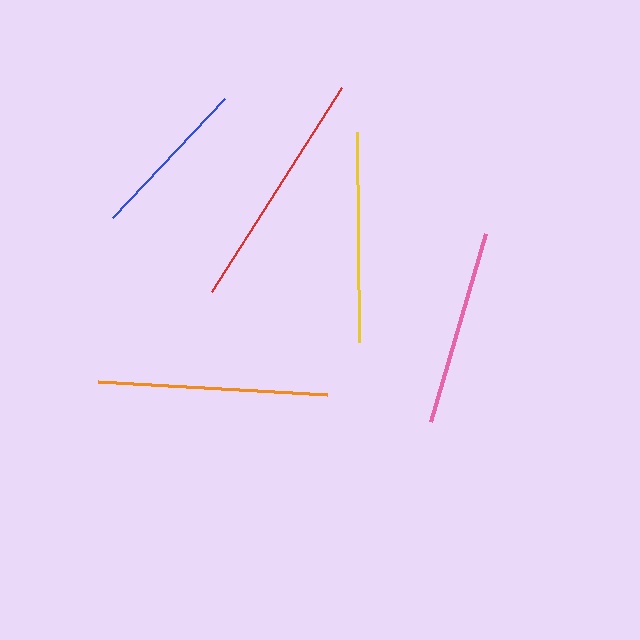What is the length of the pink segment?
The pink segment is approximately 196 pixels long.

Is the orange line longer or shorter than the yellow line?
The orange line is longer than the yellow line.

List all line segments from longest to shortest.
From longest to shortest: red, orange, yellow, pink, blue.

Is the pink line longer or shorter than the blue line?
The pink line is longer than the blue line.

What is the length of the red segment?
The red segment is approximately 242 pixels long.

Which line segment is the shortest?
The blue line is the shortest at approximately 163 pixels.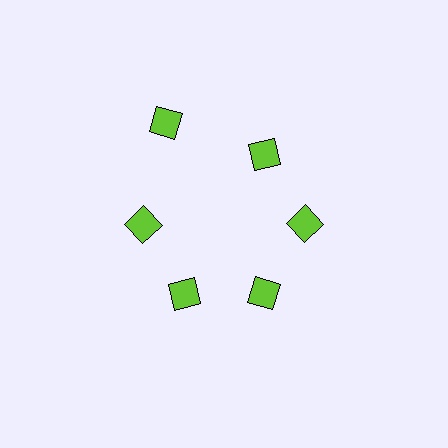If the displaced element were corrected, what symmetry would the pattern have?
It would have 6-fold rotational symmetry — the pattern would map onto itself every 60 degrees.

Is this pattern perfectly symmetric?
No. The 6 lime diamonds are arranged in a ring, but one element near the 11 o'clock position is pushed outward from the center, breaking the 6-fold rotational symmetry.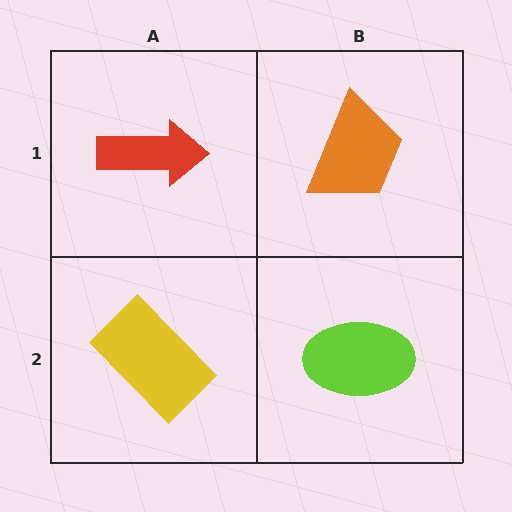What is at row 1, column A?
A red arrow.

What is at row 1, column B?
An orange trapezoid.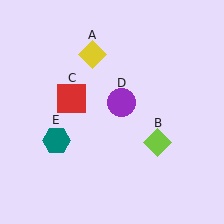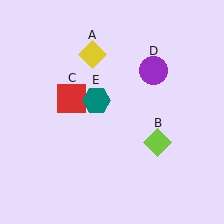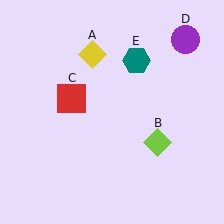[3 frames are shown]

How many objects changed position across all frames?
2 objects changed position: purple circle (object D), teal hexagon (object E).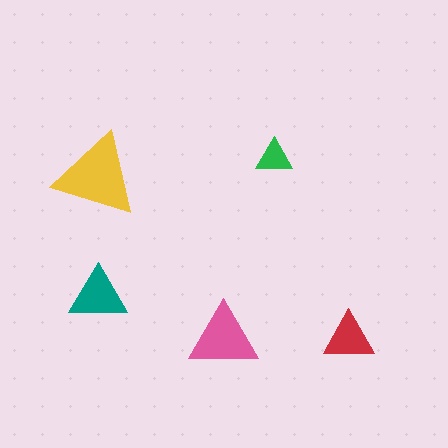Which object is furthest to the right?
The red triangle is rightmost.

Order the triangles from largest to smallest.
the yellow one, the pink one, the teal one, the red one, the green one.